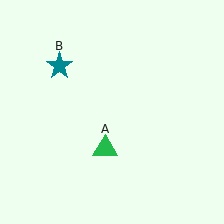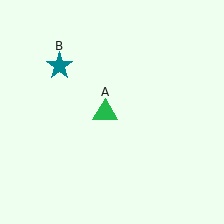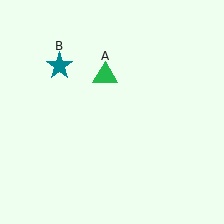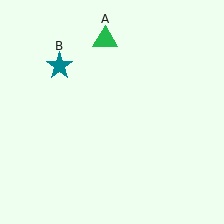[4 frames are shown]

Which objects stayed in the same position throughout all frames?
Teal star (object B) remained stationary.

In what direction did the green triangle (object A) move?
The green triangle (object A) moved up.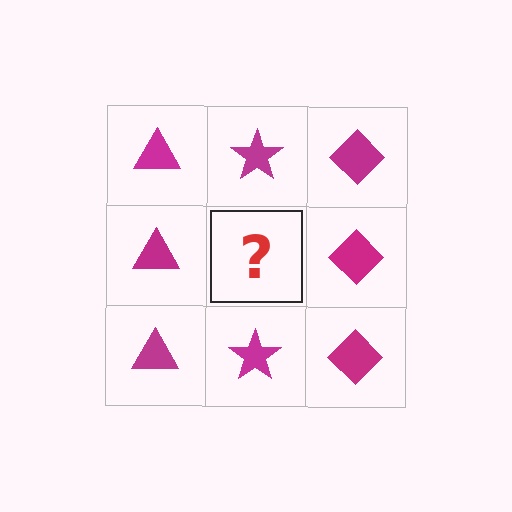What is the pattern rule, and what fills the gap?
The rule is that each column has a consistent shape. The gap should be filled with a magenta star.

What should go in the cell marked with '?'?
The missing cell should contain a magenta star.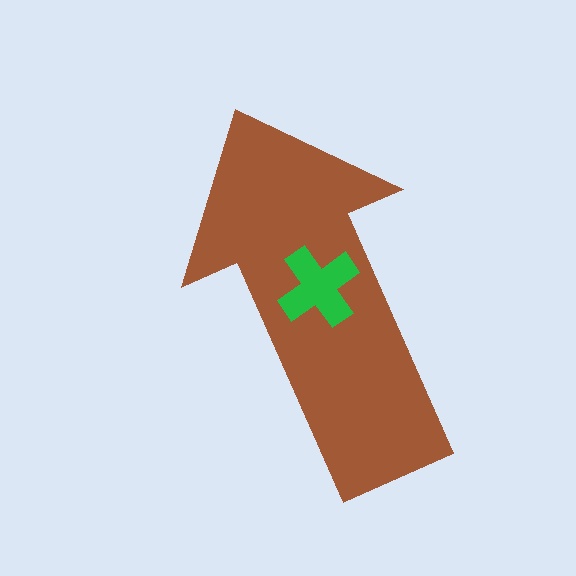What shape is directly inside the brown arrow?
The green cross.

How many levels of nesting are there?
2.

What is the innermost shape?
The green cross.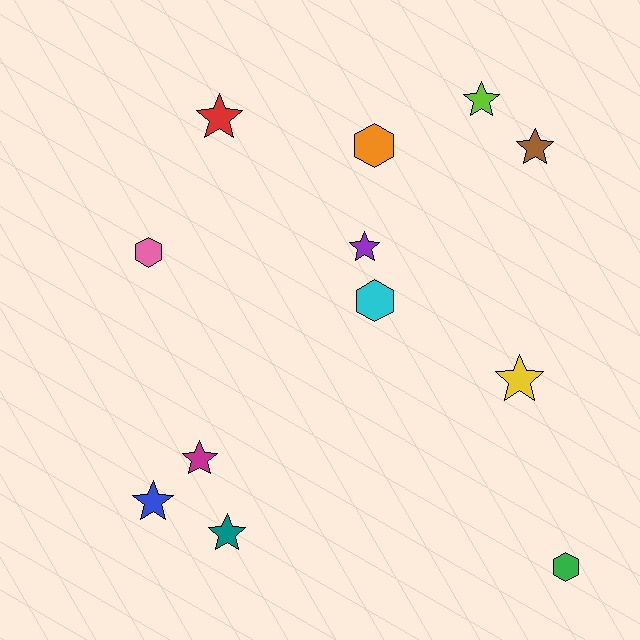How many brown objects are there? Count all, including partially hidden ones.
There is 1 brown object.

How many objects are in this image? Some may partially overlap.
There are 12 objects.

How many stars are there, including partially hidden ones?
There are 8 stars.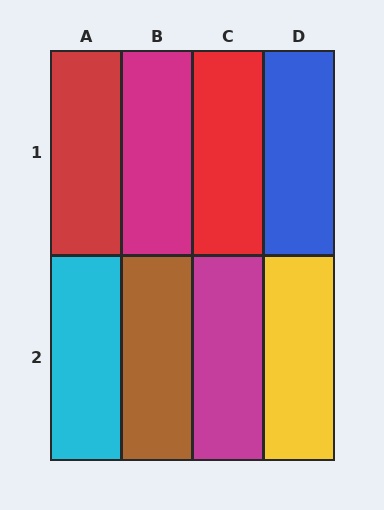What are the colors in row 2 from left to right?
Cyan, brown, magenta, yellow.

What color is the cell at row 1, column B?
Magenta.